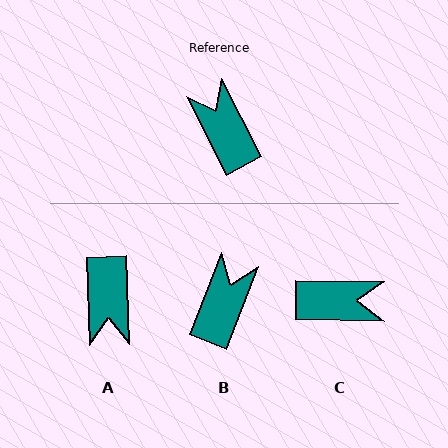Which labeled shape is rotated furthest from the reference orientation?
A, about 155 degrees away.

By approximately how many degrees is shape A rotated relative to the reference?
Approximately 155 degrees counter-clockwise.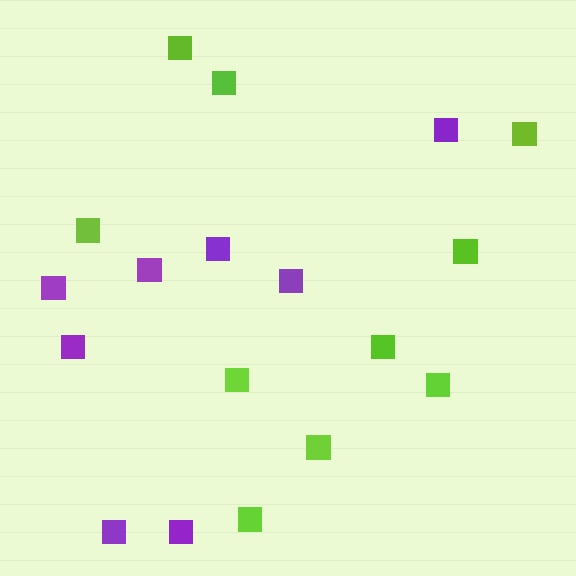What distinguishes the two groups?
There are 2 groups: one group of lime squares (10) and one group of purple squares (8).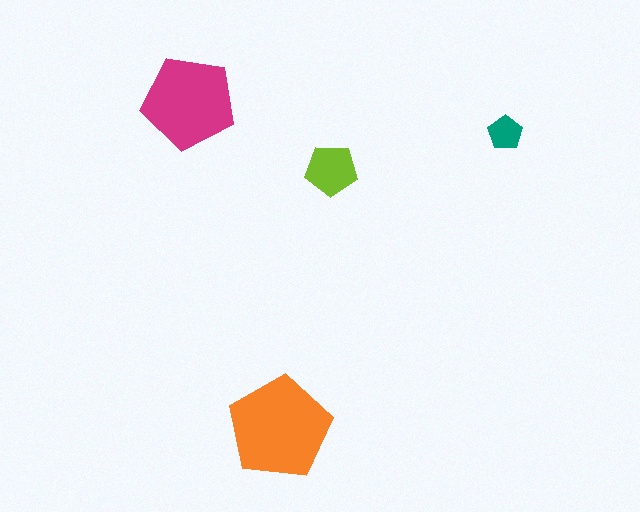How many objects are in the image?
There are 4 objects in the image.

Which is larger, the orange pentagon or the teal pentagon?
The orange one.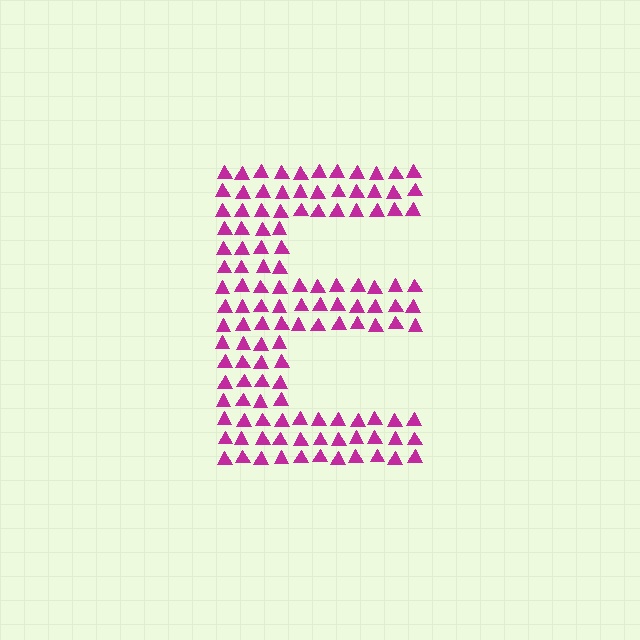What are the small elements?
The small elements are triangles.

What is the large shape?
The large shape is the letter E.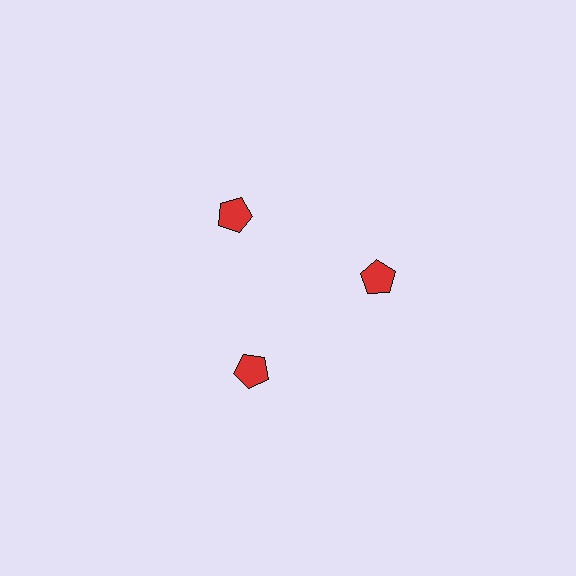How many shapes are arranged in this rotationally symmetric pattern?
There are 3 shapes, arranged in 3 groups of 1.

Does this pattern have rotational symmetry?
Yes, this pattern has 3-fold rotational symmetry. It looks the same after rotating 120 degrees around the center.